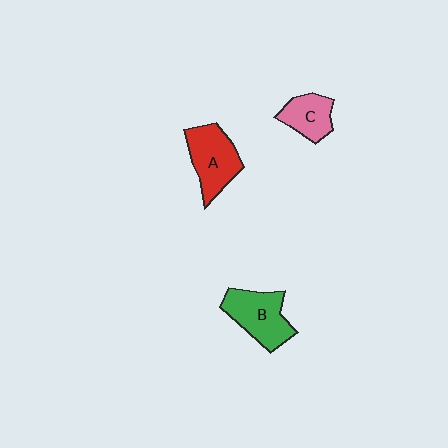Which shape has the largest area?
Shape A (red).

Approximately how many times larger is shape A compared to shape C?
Approximately 1.5 times.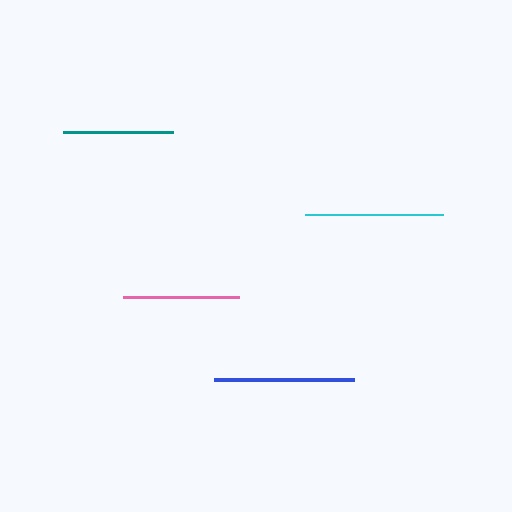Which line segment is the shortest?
The teal line is the shortest at approximately 109 pixels.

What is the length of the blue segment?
The blue segment is approximately 140 pixels long.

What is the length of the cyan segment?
The cyan segment is approximately 138 pixels long.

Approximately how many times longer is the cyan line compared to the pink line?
The cyan line is approximately 1.2 times the length of the pink line.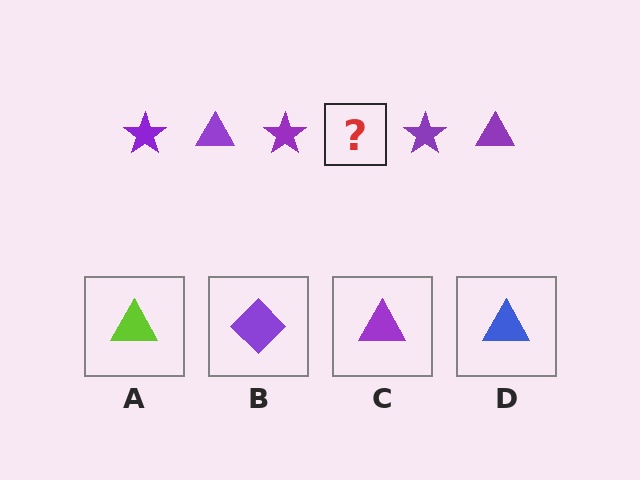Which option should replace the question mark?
Option C.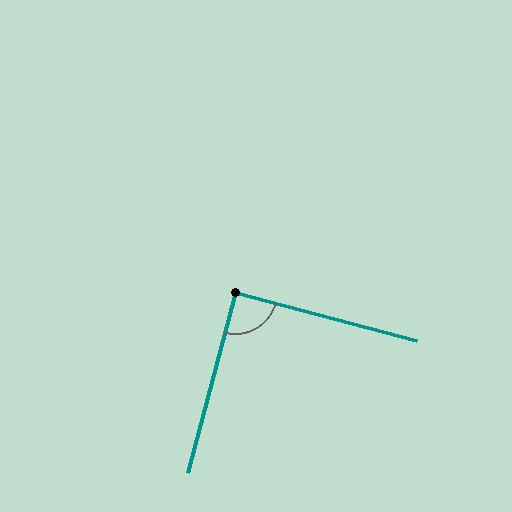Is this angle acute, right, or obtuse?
It is approximately a right angle.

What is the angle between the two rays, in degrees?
Approximately 90 degrees.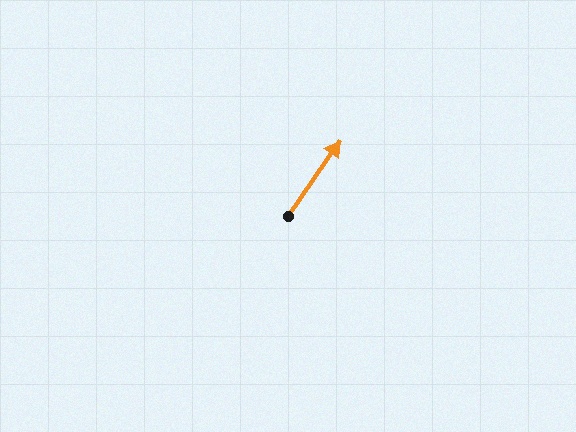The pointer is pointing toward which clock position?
Roughly 1 o'clock.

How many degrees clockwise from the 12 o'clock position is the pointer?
Approximately 35 degrees.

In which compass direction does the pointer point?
Northeast.